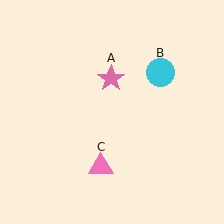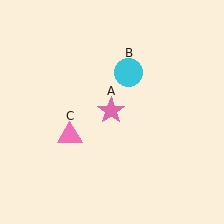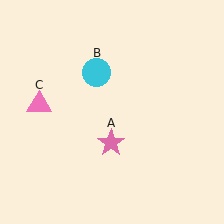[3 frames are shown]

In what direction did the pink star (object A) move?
The pink star (object A) moved down.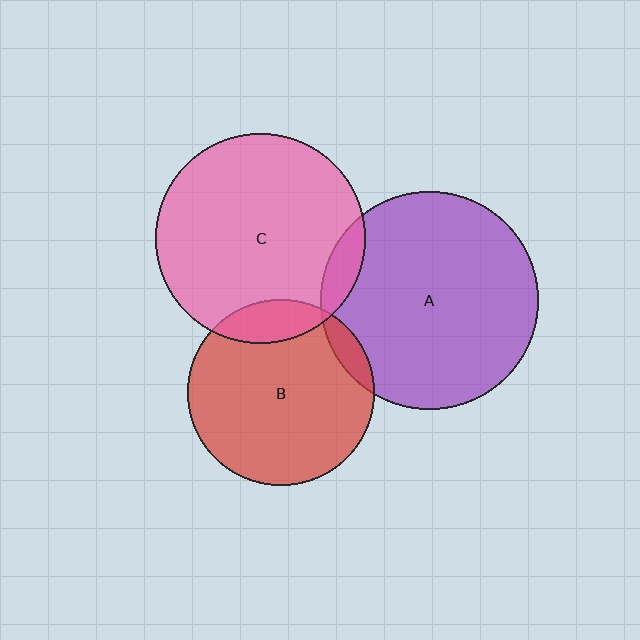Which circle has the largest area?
Circle A (purple).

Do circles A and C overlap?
Yes.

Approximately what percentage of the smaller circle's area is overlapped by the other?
Approximately 10%.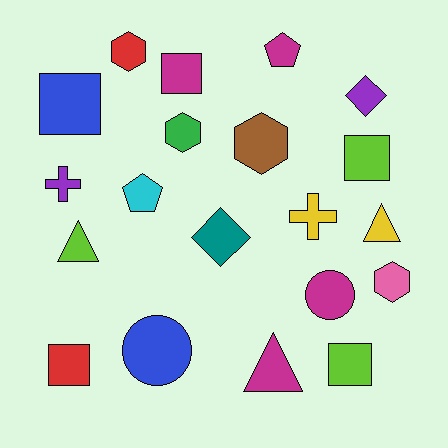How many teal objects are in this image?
There is 1 teal object.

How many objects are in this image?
There are 20 objects.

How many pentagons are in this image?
There are 2 pentagons.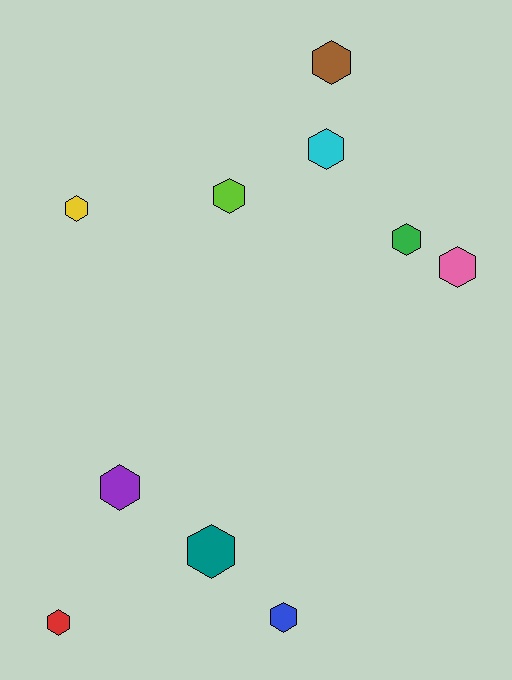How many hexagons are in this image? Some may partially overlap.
There are 10 hexagons.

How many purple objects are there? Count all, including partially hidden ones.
There is 1 purple object.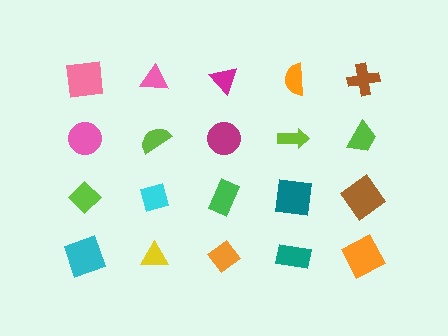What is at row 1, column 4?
An orange semicircle.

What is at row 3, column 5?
A brown diamond.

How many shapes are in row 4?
5 shapes.